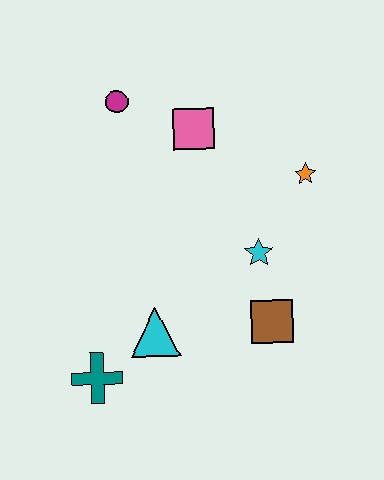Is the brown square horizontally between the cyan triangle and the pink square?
No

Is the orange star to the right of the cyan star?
Yes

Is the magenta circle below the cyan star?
No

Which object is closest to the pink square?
The magenta circle is closest to the pink square.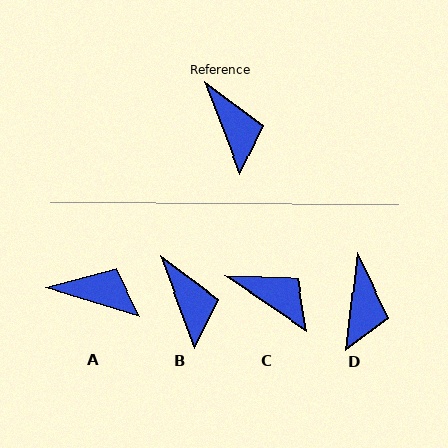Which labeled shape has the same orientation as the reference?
B.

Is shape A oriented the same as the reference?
No, it is off by about 52 degrees.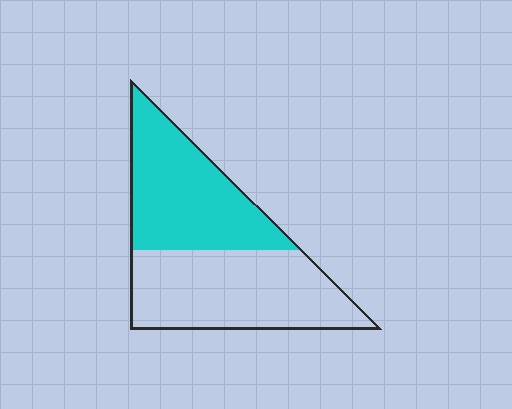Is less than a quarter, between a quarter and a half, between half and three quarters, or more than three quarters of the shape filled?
Between a quarter and a half.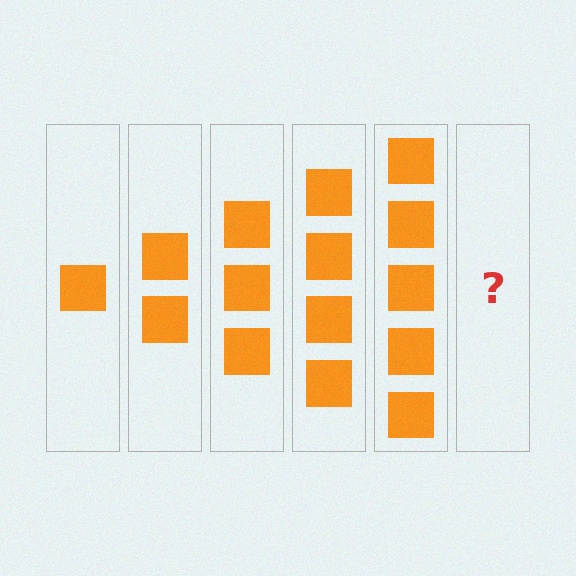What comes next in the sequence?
The next element should be 6 squares.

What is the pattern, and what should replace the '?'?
The pattern is that each step adds one more square. The '?' should be 6 squares.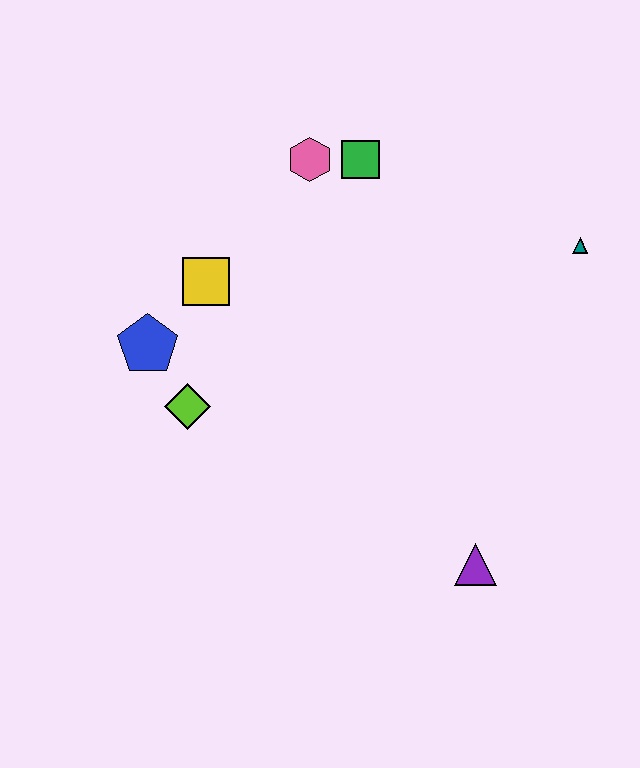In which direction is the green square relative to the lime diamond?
The green square is above the lime diamond.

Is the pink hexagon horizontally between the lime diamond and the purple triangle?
Yes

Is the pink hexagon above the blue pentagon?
Yes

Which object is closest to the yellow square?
The blue pentagon is closest to the yellow square.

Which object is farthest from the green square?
The purple triangle is farthest from the green square.